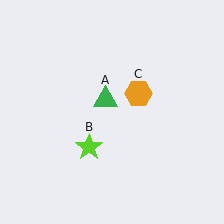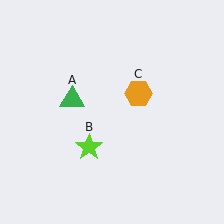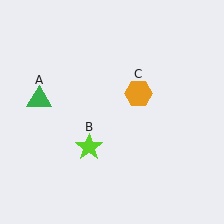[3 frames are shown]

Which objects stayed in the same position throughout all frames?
Lime star (object B) and orange hexagon (object C) remained stationary.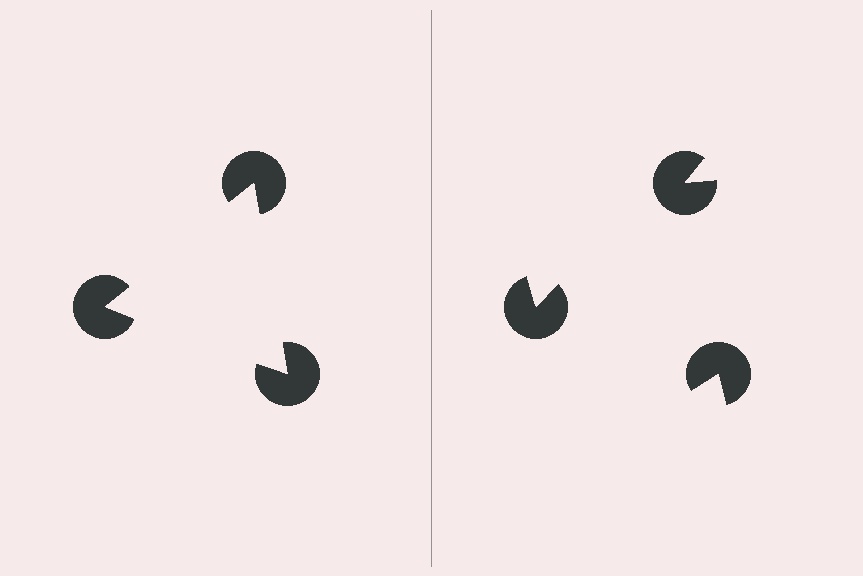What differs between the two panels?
The pac-man discs are positioned identically on both sides; only the wedge orientations differ. On the left they align to a triangle; on the right they are misaligned.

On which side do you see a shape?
An illusory triangle appears on the left side. On the right side the wedge cuts are rotated, so no coherent shape forms.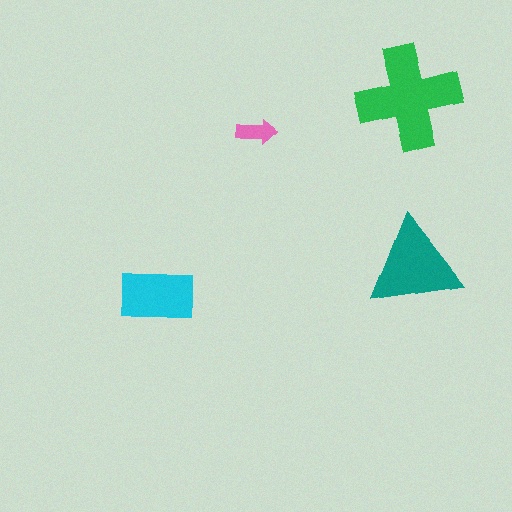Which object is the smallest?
The pink arrow.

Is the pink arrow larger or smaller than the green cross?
Smaller.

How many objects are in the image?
There are 4 objects in the image.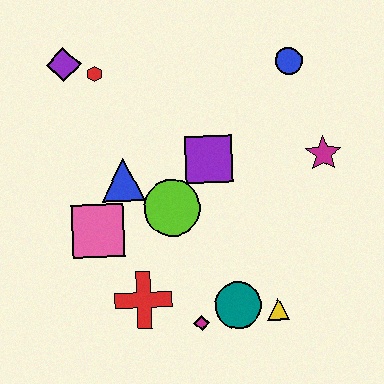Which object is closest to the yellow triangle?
The teal circle is closest to the yellow triangle.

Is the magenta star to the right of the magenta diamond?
Yes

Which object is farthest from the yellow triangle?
The purple diamond is farthest from the yellow triangle.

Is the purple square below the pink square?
No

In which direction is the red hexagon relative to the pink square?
The red hexagon is above the pink square.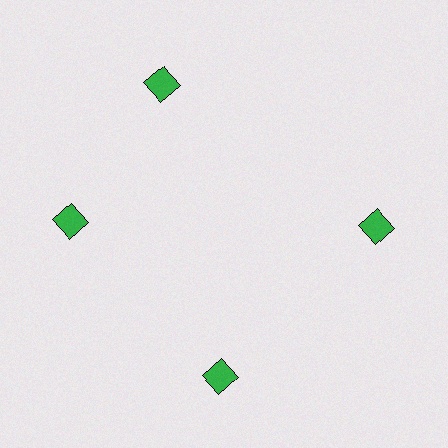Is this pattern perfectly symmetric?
No. The 4 green diamonds are arranged in a ring, but one element near the 12 o'clock position is rotated out of alignment along the ring, breaking the 4-fold rotational symmetry.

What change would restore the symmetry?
The symmetry would be restored by rotating it back into even spacing with its neighbors so that all 4 diamonds sit at equal angles and equal distance from the center.